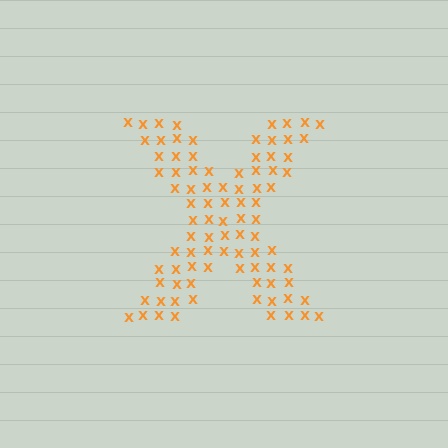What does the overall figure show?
The overall figure shows the letter X.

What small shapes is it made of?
It is made of small letter X's.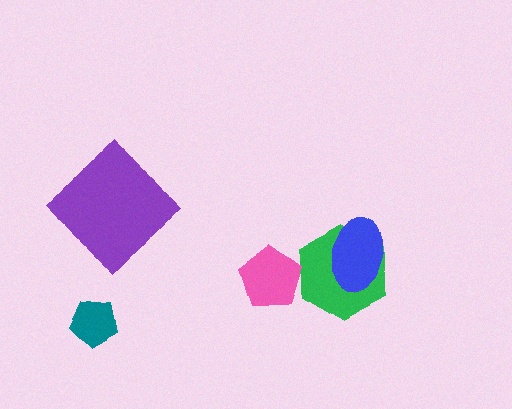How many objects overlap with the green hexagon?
2 objects overlap with the green hexagon.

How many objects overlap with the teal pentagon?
0 objects overlap with the teal pentagon.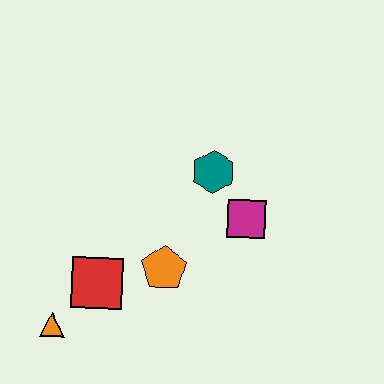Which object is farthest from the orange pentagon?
The orange triangle is farthest from the orange pentagon.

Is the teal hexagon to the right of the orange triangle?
Yes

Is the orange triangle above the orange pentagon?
No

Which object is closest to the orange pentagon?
The red square is closest to the orange pentagon.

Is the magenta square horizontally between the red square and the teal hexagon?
No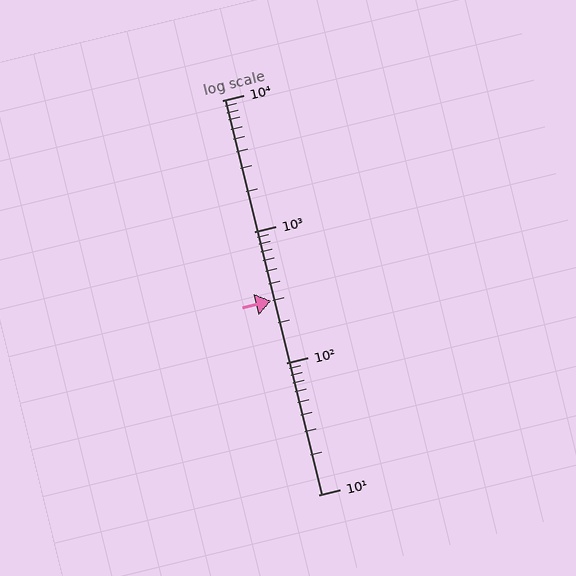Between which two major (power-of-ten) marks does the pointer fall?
The pointer is between 100 and 1000.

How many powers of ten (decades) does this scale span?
The scale spans 3 decades, from 10 to 10000.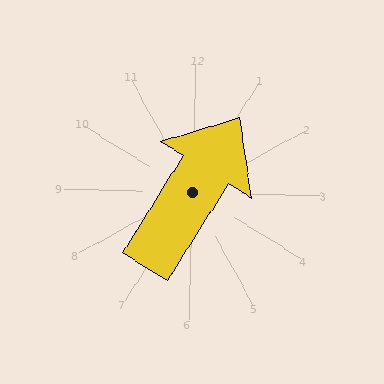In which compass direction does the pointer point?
Northeast.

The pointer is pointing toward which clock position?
Roughly 1 o'clock.